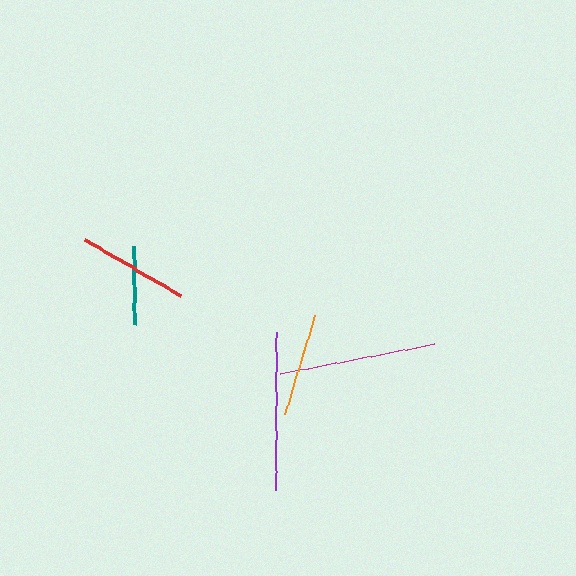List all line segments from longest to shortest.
From longest to shortest: purple, magenta, red, orange, teal.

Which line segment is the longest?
The purple line is the longest at approximately 158 pixels.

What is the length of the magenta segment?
The magenta segment is approximately 157 pixels long.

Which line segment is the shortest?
The teal line is the shortest at approximately 78 pixels.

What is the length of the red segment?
The red segment is approximately 110 pixels long.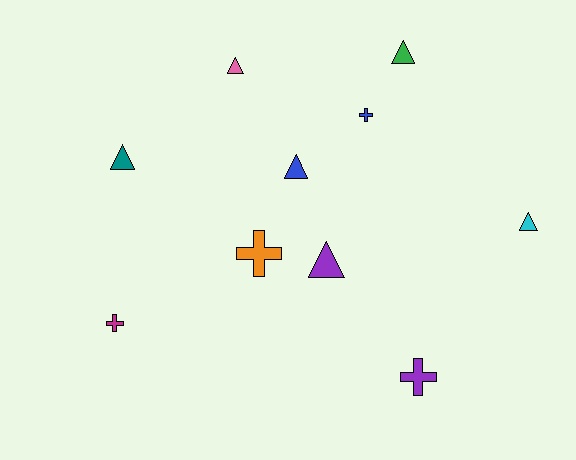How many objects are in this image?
There are 10 objects.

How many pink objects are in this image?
There is 1 pink object.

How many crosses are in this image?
There are 4 crosses.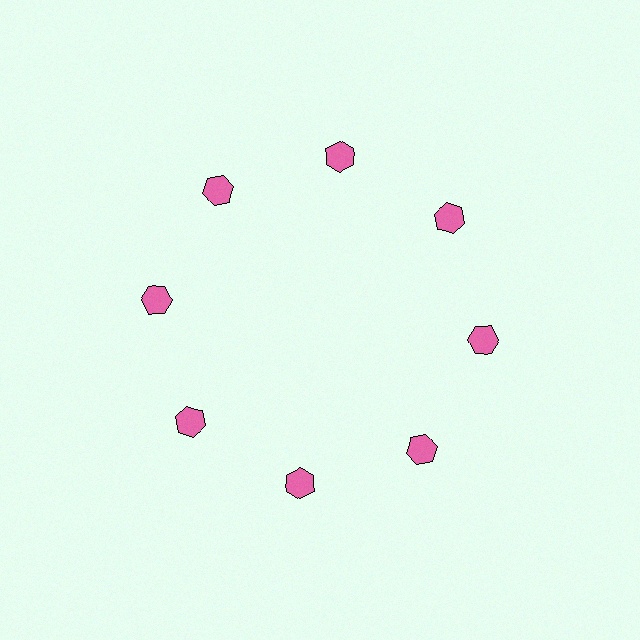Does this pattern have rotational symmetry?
Yes, this pattern has 8-fold rotational symmetry. It looks the same after rotating 45 degrees around the center.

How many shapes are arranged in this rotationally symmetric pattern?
There are 8 shapes, arranged in 8 groups of 1.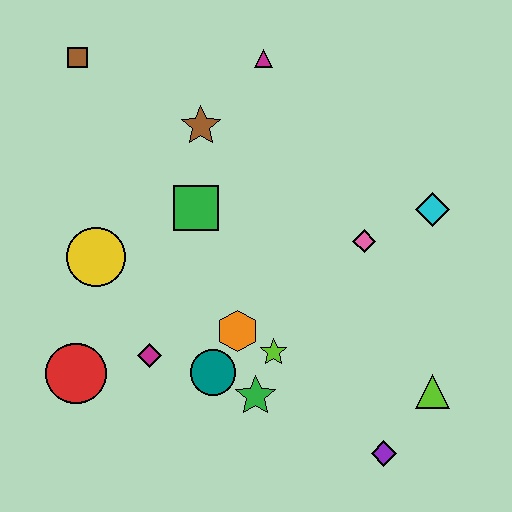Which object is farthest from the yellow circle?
The lime triangle is farthest from the yellow circle.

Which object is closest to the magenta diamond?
The teal circle is closest to the magenta diamond.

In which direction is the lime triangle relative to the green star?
The lime triangle is to the right of the green star.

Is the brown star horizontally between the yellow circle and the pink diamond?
Yes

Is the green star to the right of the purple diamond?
No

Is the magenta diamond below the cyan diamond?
Yes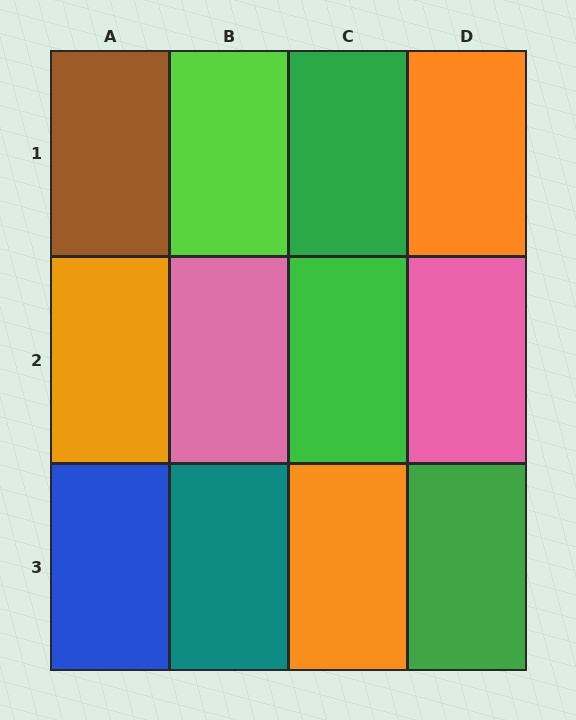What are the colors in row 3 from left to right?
Blue, teal, orange, green.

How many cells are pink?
2 cells are pink.